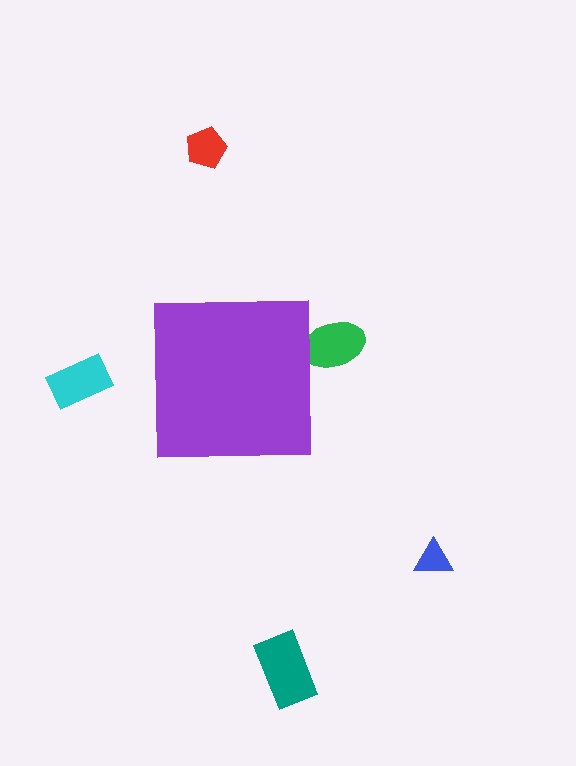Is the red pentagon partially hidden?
No, the red pentagon is fully visible.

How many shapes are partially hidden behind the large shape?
1 shape is partially hidden.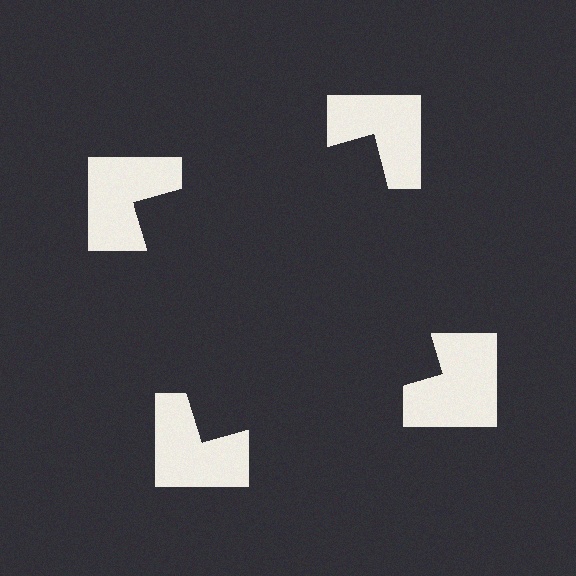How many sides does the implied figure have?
4 sides.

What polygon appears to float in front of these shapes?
An illusory square — its edges are inferred from the aligned wedge cuts in the notched squares, not physically drawn.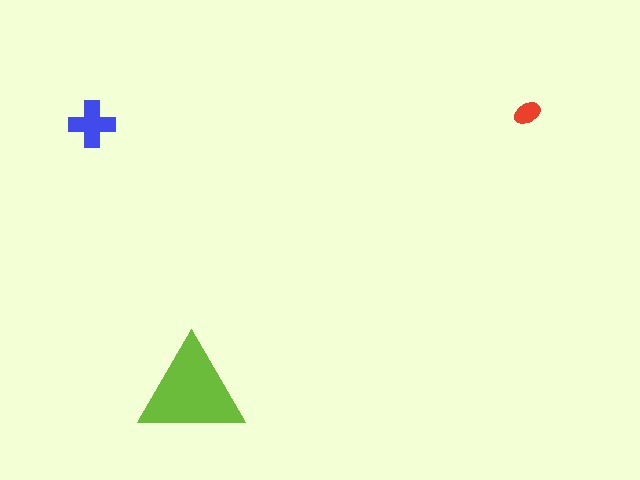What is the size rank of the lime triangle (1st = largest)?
1st.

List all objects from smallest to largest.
The red ellipse, the blue cross, the lime triangle.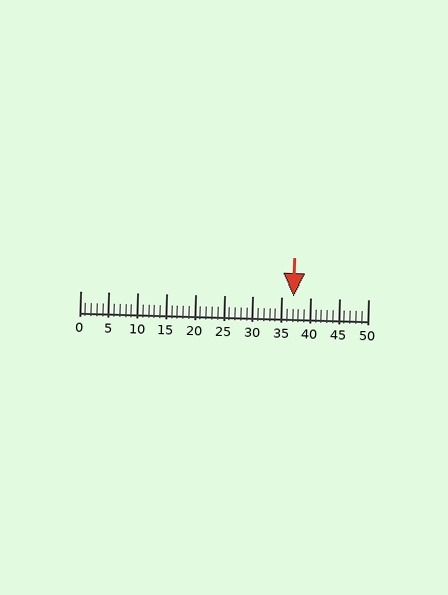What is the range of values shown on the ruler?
The ruler shows values from 0 to 50.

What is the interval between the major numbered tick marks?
The major tick marks are spaced 5 units apart.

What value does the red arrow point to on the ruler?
The red arrow points to approximately 37.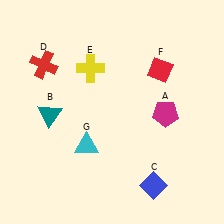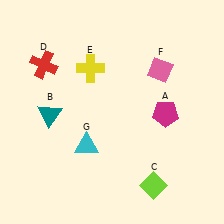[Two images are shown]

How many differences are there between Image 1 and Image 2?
There are 2 differences between the two images.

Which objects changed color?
C changed from blue to lime. F changed from red to pink.